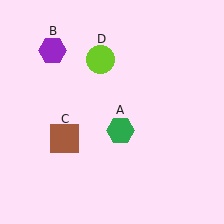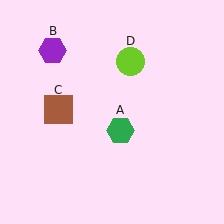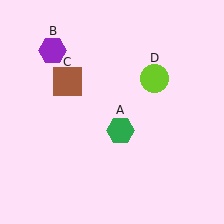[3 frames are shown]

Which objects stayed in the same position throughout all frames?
Green hexagon (object A) and purple hexagon (object B) remained stationary.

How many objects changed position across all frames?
2 objects changed position: brown square (object C), lime circle (object D).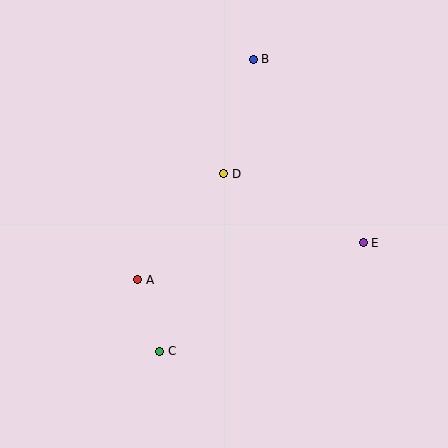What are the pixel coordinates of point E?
Point E is at (363, 243).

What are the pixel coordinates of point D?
Point D is at (224, 174).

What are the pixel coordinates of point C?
Point C is at (160, 351).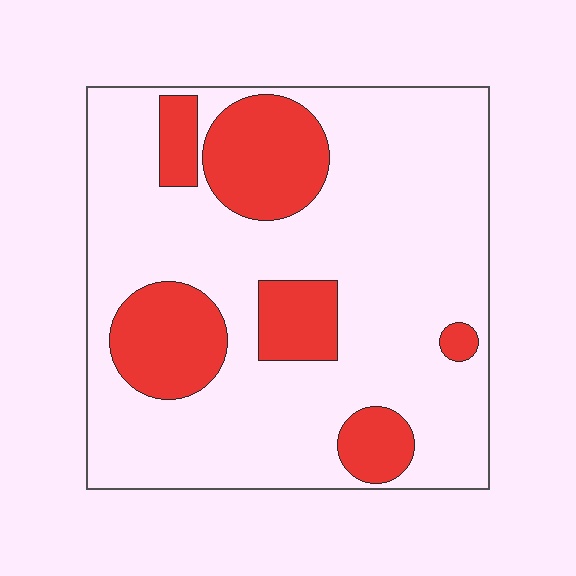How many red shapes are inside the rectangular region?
6.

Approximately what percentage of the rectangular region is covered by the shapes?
Approximately 25%.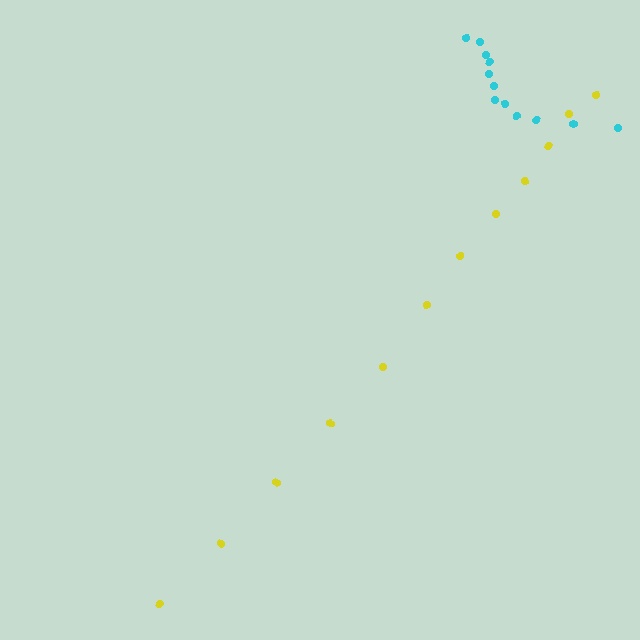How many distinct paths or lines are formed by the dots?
There are 2 distinct paths.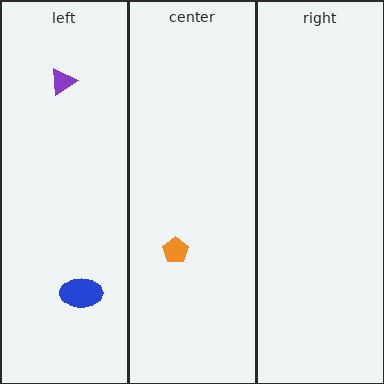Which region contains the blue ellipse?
The left region.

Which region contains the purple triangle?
The left region.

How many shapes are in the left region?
2.